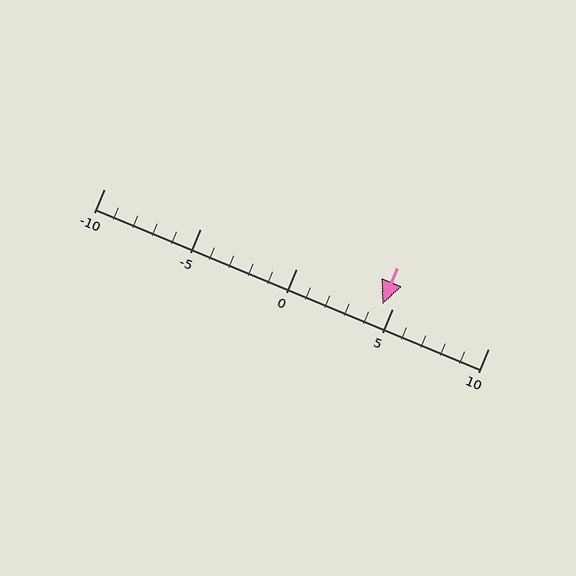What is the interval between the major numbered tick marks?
The major tick marks are spaced 5 units apart.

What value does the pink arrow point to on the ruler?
The pink arrow points to approximately 4.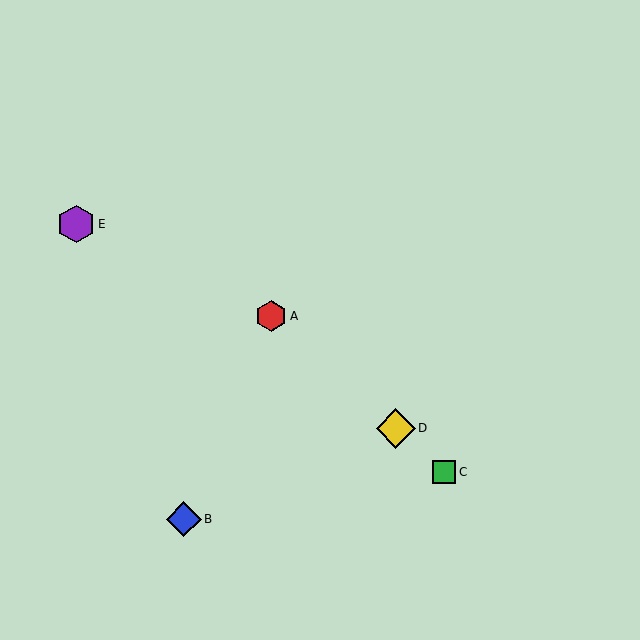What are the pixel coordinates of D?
Object D is at (396, 428).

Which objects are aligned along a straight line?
Objects A, C, D are aligned along a straight line.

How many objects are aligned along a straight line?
3 objects (A, C, D) are aligned along a straight line.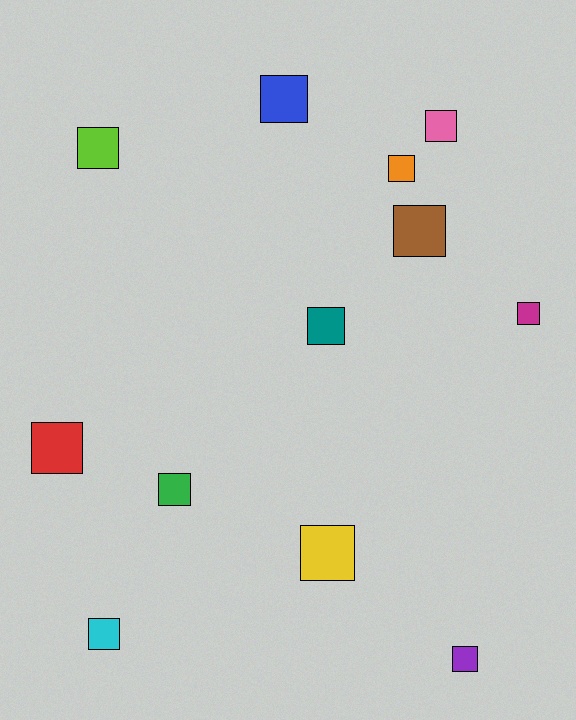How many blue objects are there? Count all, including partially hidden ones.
There is 1 blue object.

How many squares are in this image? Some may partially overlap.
There are 12 squares.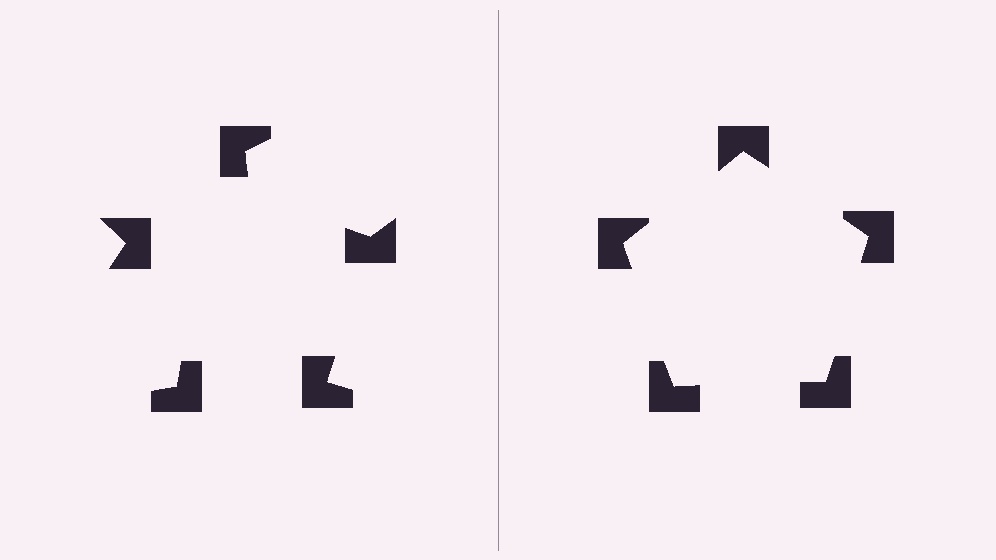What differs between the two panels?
The notched squares are positioned identically on both sides; only the wedge orientations differ. On the right they align to a pentagon; on the left they are misaligned.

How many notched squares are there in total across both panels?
10 — 5 on each side.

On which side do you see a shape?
An illusory pentagon appears on the right side. On the left side the wedge cuts are rotated, so no coherent shape forms.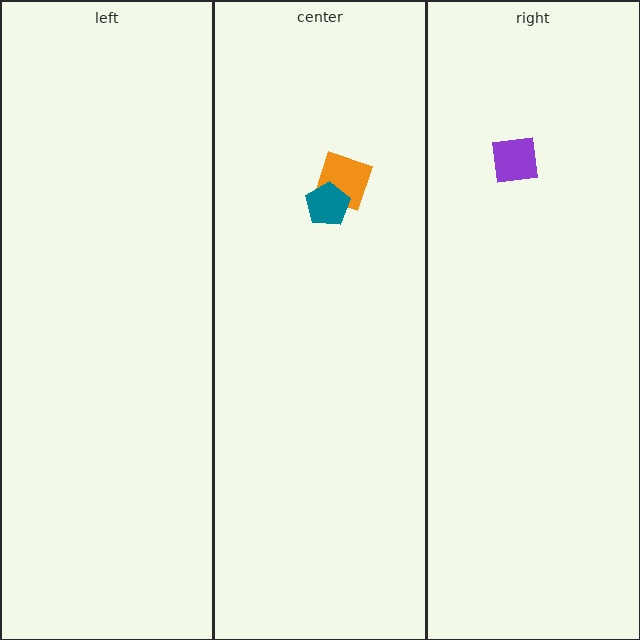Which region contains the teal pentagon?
The center region.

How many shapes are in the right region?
1.